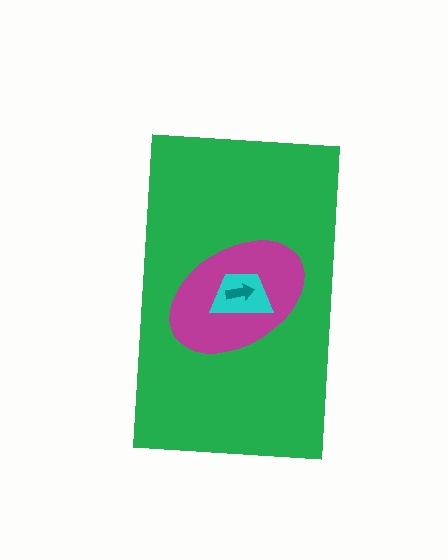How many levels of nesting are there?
4.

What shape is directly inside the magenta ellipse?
The cyan trapezoid.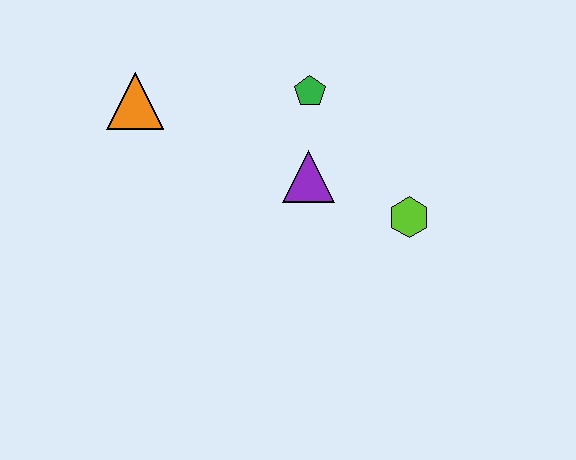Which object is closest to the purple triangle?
The green pentagon is closest to the purple triangle.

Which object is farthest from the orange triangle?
The lime hexagon is farthest from the orange triangle.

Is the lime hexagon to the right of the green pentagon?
Yes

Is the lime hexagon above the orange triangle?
No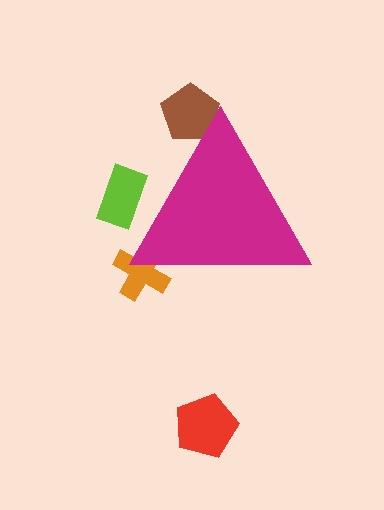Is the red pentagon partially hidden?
No, the red pentagon is fully visible.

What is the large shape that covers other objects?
A magenta triangle.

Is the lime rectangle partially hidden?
Yes, the lime rectangle is partially hidden behind the magenta triangle.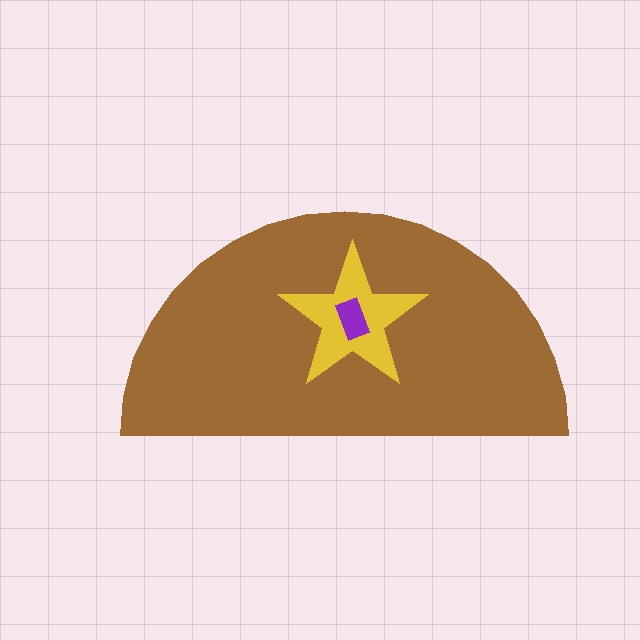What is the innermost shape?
The purple rectangle.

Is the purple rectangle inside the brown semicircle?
Yes.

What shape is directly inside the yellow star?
The purple rectangle.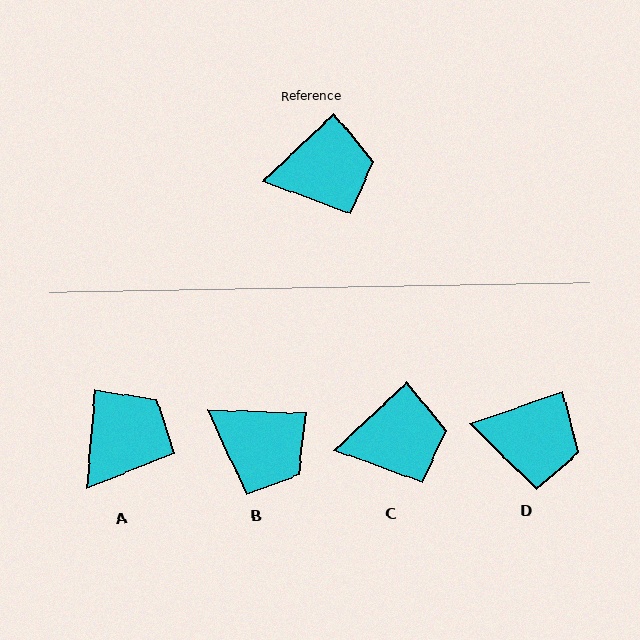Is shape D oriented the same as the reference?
No, it is off by about 25 degrees.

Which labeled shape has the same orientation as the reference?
C.